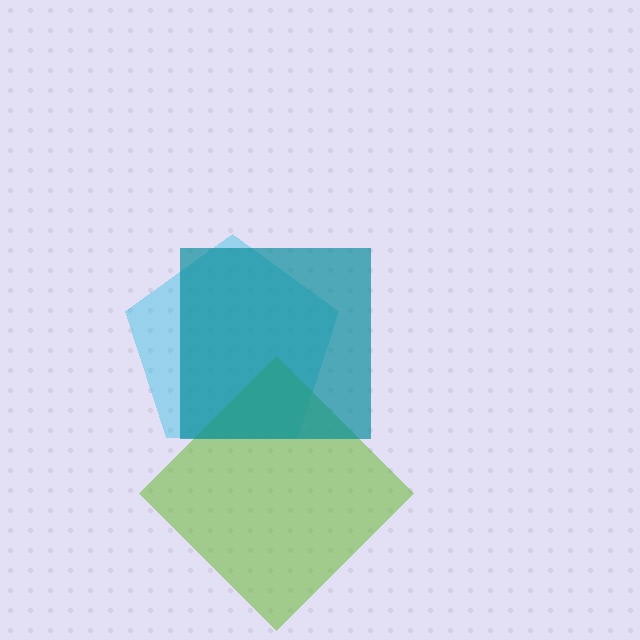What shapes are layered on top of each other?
The layered shapes are: a cyan pentagon, a lime diamond, a teal square.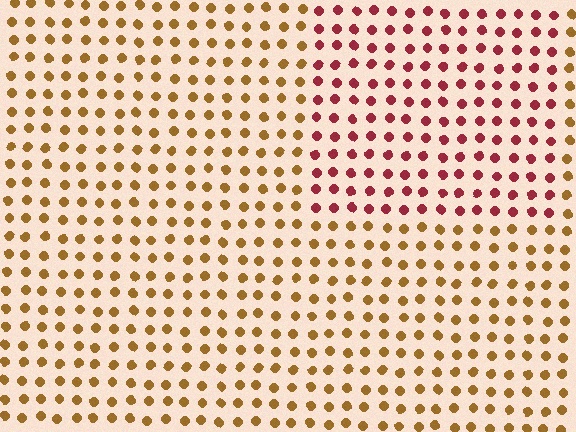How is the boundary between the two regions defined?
The boundary is defined purely by a slight shift in hue (about 48 degrees). Spacing, size, and orientation are identical on both sides.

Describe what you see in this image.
The image is filled with small brown elements in a uniform arrangement. A rectangle-shaped region is visible where the elements are tinted to a slightly different hue, forming a subtle color boundary.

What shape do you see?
I see a rectangle.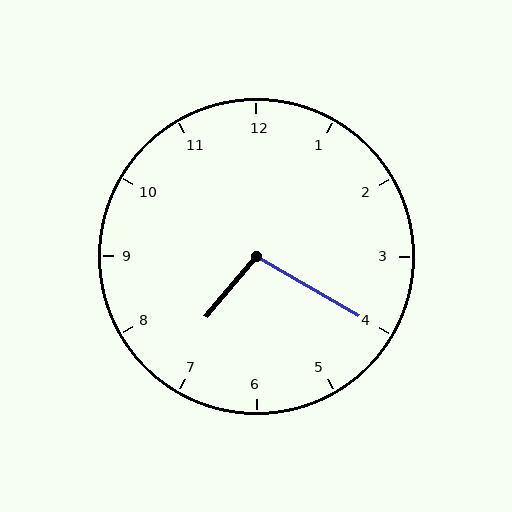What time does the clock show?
7:20.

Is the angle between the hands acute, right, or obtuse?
It is obtuse.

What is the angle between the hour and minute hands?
Approximately 100 degrees.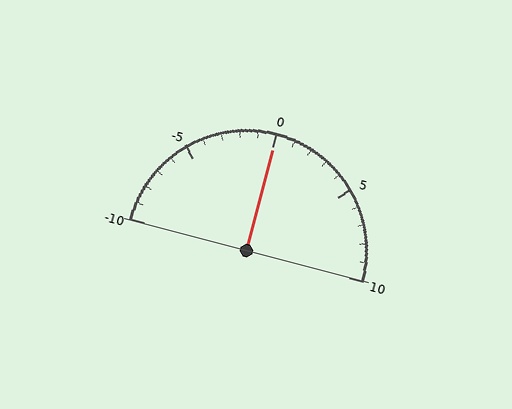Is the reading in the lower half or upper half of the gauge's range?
The reading is in the upper half of the range (-10 to 10).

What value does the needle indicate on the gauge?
The needle indicates approximately 0.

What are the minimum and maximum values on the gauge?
The gauge ranges from -10 to 10.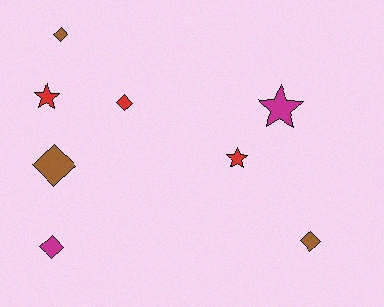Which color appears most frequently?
Brown, with 3 objects.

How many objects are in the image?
There are 8 objects.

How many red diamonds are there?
There is 1 red diamond.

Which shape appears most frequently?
Diamond, with 5 objects.